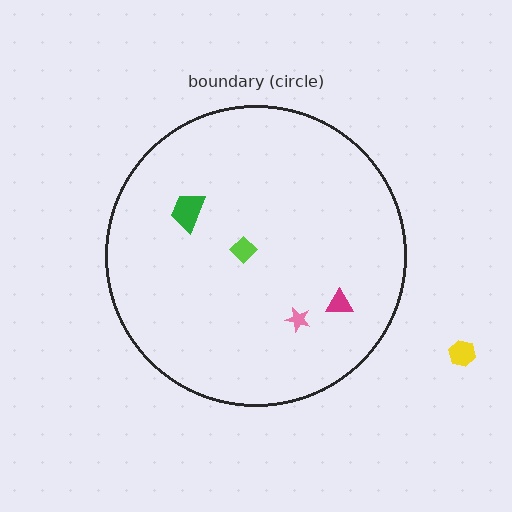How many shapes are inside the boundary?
4 inside, 1 outside.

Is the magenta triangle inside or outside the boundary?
Inside.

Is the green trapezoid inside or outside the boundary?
Inside.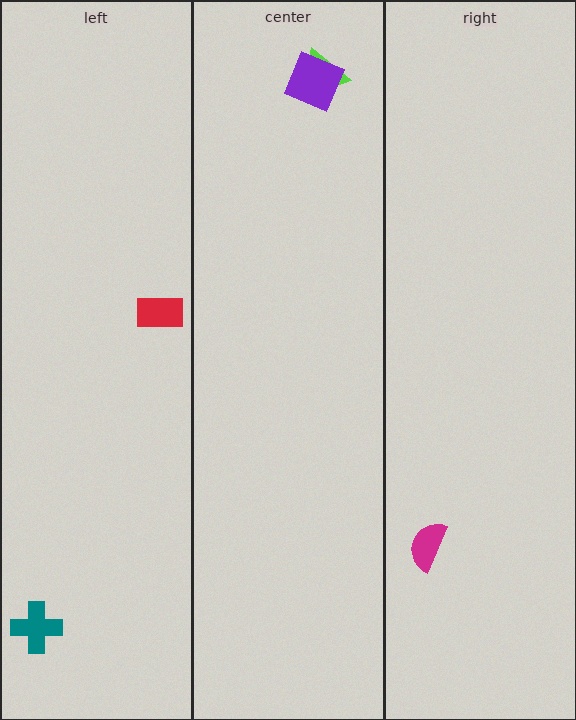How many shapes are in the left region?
2.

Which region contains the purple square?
The center region.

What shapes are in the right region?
The magenta semicircle.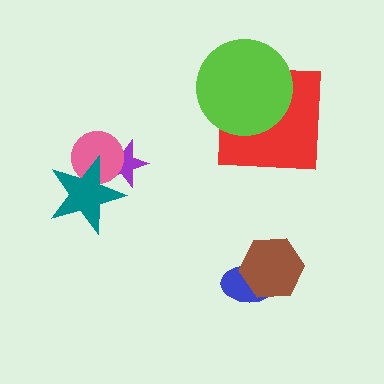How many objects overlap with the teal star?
2 objects overlap with the teal star.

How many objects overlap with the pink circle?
2 objects overlap with the pink circle.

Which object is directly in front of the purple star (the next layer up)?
The pink circle is directly in front of the purple star.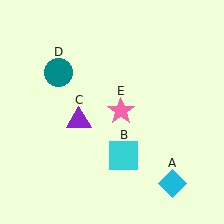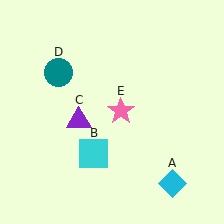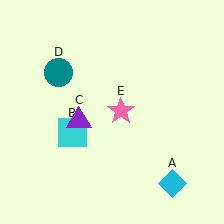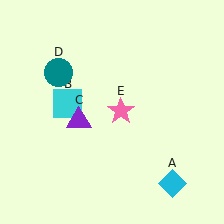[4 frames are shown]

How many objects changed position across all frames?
1 object changed position: cyan square (object B).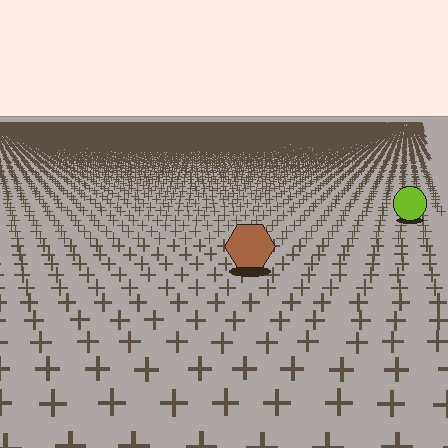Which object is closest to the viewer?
The brown hexagon is closest. The texture marks near it are larger and more spread out.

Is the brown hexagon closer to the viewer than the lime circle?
Yes. The brown hexagon is closer — you can tell from the texture gradient: the ground texture is coarser near it.